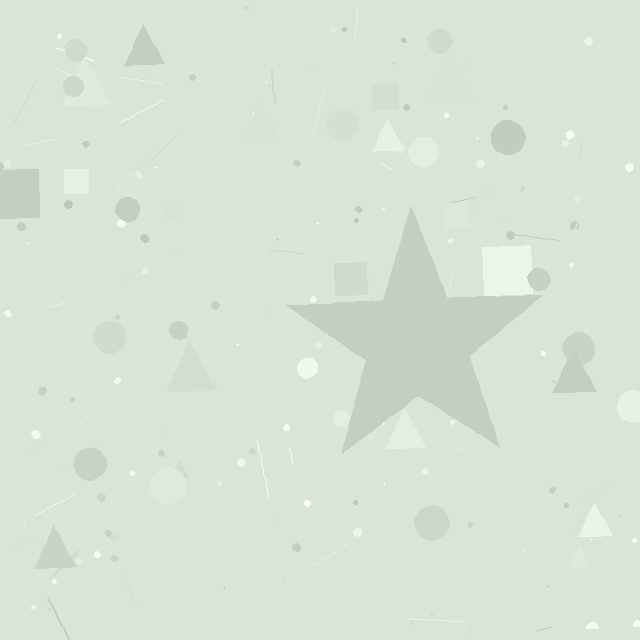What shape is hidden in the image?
A star is hidden in the image.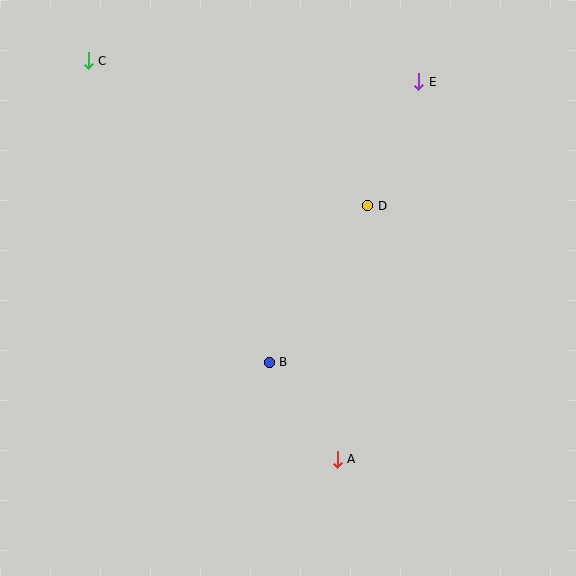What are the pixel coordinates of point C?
Point C is at (88, 61).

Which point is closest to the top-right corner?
Point E is closest to the top-right corner.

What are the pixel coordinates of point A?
Point A is at (337, 459).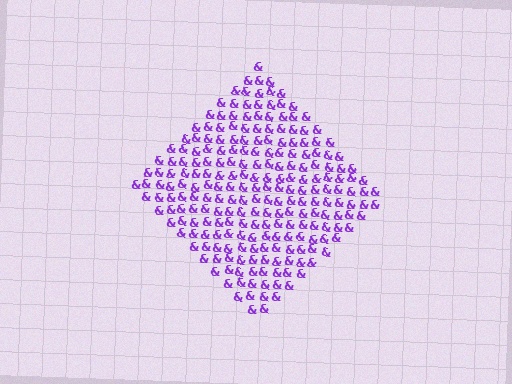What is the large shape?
The large shape is a diamond.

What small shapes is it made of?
It is made of small ampersands.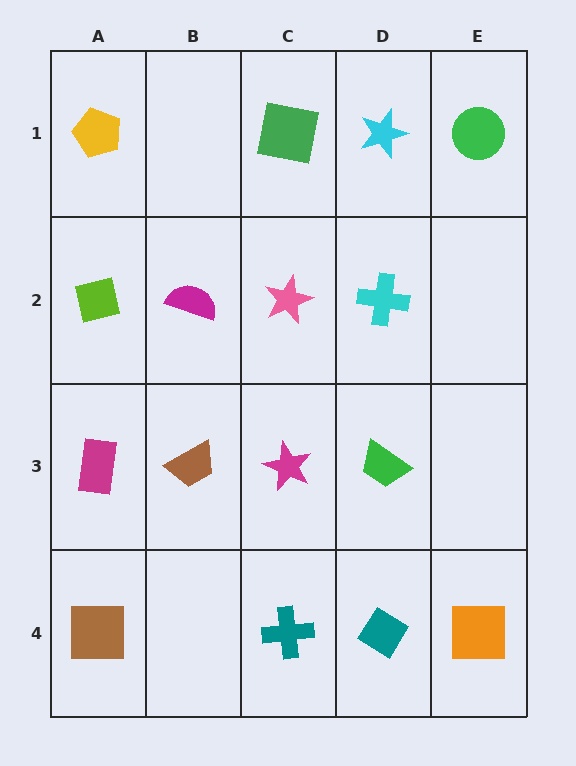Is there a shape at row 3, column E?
No, that cell is empty.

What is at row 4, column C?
A teal cross.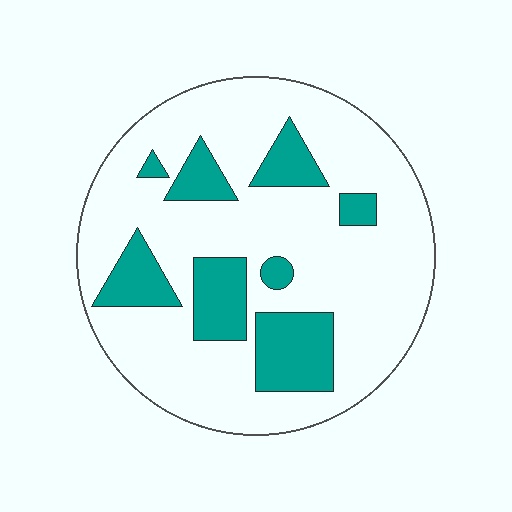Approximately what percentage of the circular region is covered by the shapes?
Approximately 20%.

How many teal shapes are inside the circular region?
8.